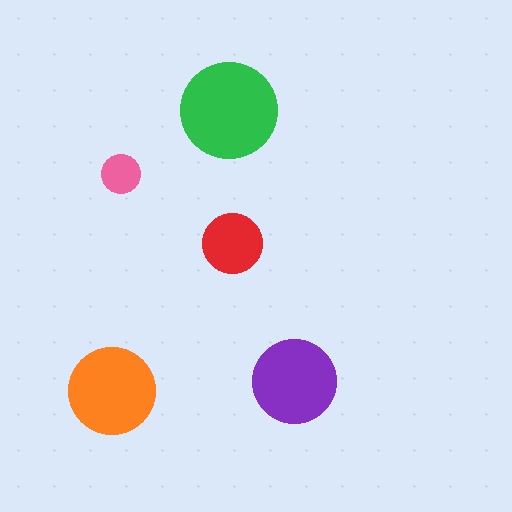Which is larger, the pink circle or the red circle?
The red one.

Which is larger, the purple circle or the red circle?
The purple one.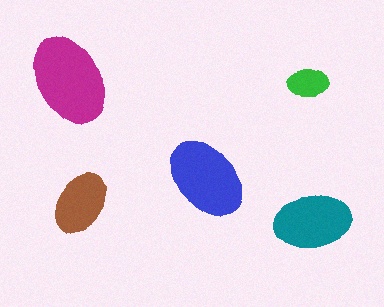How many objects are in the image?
There are 5 objects in the image.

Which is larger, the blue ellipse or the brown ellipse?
The blue one.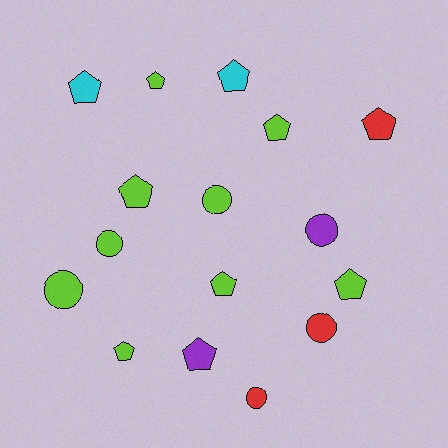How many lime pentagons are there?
There are 6 lime pentagons.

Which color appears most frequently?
Lime, with 9 objects.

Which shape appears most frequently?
Pentagon, with 10 objects.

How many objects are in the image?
There are 16 objects.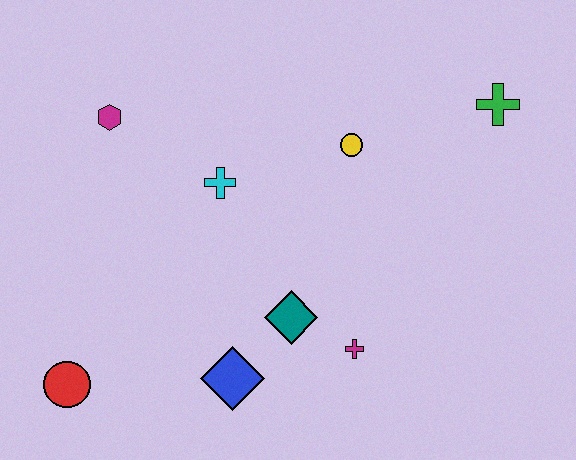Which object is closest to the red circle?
The blue diamond is closest to the red circle.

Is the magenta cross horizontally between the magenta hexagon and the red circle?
No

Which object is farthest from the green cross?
The red circle is farthest from the green cross.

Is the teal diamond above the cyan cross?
No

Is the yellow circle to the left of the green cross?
Yes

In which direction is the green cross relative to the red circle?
The green cross is to the right of the red circle.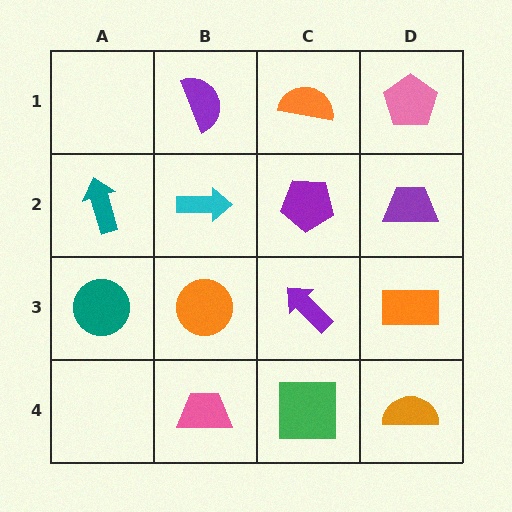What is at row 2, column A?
A teal arrow.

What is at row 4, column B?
A pink trapezoid.